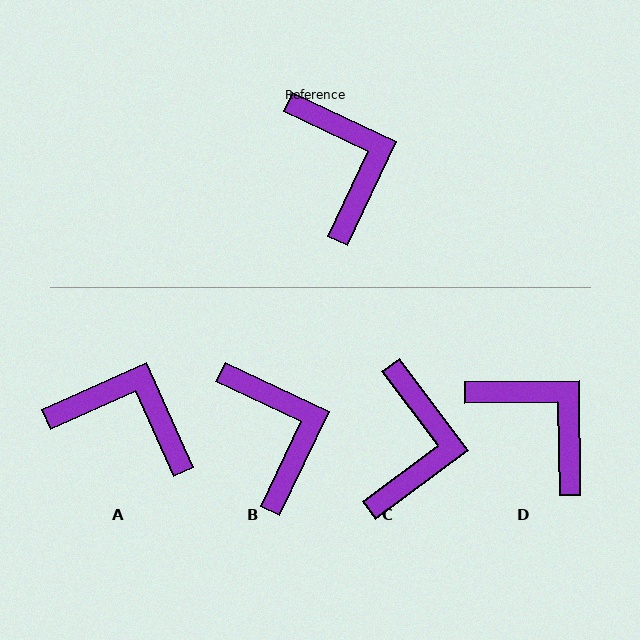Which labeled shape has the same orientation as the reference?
B.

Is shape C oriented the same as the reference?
No, it is off by about 28 degrees.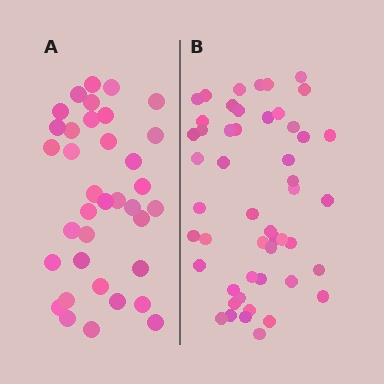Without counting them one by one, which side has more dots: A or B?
Region B (the right region) has more dots.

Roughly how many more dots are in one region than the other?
Region B has approximately 15 more dots than region A.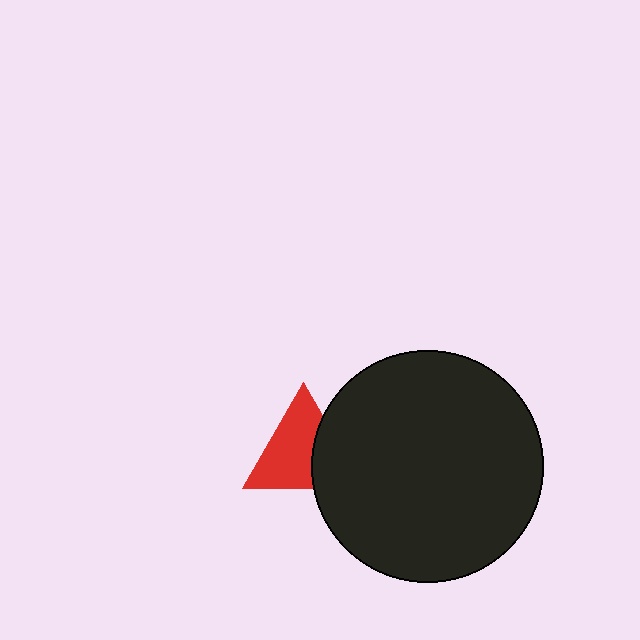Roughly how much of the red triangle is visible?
Most of it is visible (roughly 66%).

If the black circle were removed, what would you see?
You would see the complete red triangle.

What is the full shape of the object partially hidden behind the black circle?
The partially hidden object is a red triangle.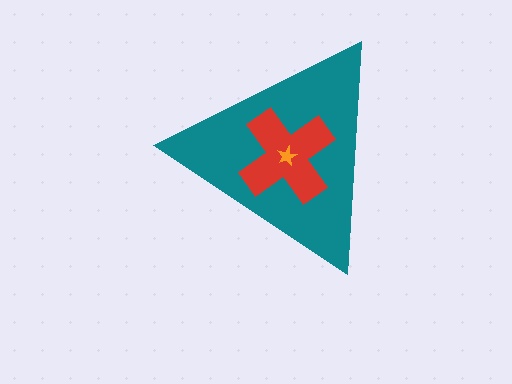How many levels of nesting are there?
3.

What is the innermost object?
The orange star.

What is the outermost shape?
The teal triangle.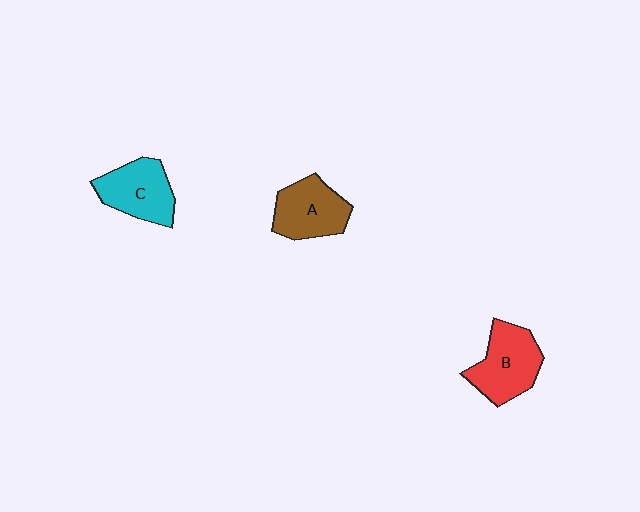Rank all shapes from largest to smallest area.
From largest to smallest: B (red), C (cyan), A (brown).